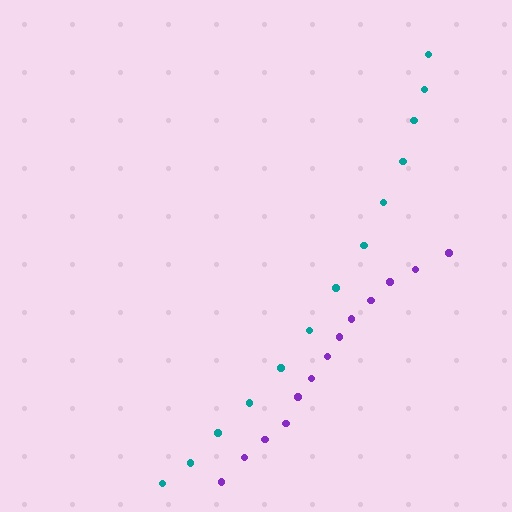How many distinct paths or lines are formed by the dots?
There are 2 distinct paths.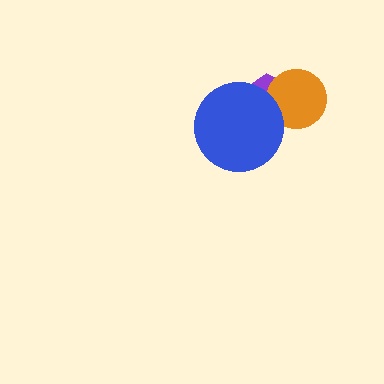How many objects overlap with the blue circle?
2 objects overlap with the blue circle.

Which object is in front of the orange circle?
The blue circle is in front of the orange circle.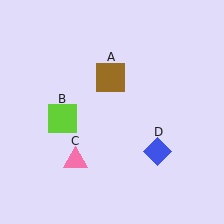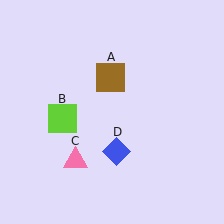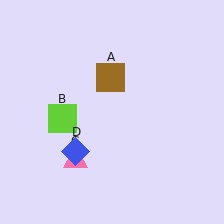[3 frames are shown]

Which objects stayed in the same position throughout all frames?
Brown square (object A) and lime square (object B) and pink triangle (object C) remained stationary.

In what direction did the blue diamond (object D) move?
The blue diamond (object D) moved left.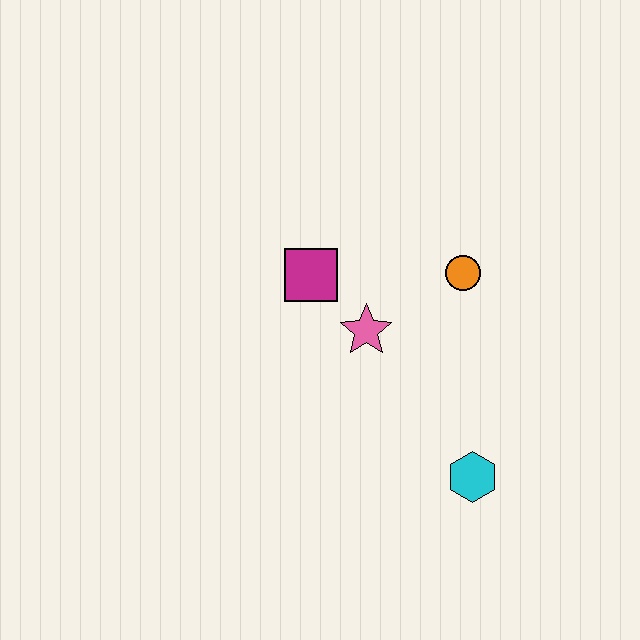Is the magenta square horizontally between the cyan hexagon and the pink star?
No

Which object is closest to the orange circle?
The pink star is closest to the orange circle.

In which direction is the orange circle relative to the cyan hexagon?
The orange circle is above the cyan hexagon.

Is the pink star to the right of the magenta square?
Yes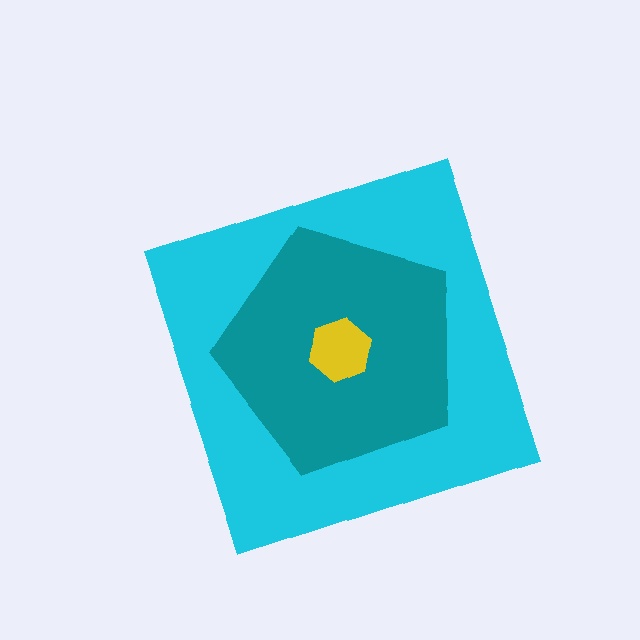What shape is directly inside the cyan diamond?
The teal pentagon.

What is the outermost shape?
The cyan diamond.